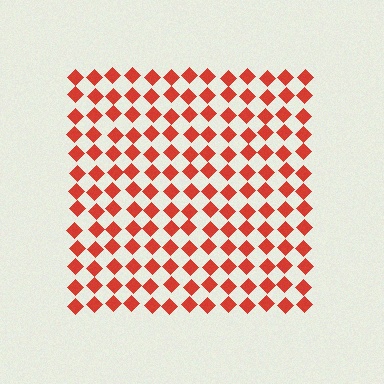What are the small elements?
The small elements are diamonds.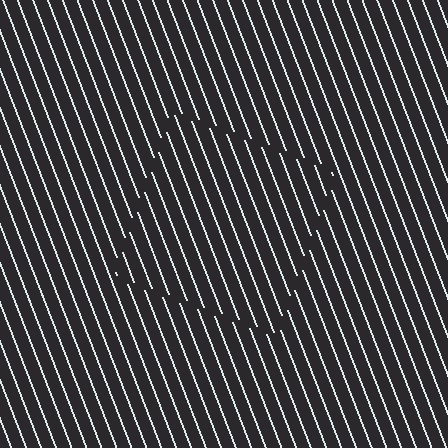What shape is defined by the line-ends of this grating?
An illusory square. The interior of the shape contains the same grating, shifted by half a period — the contour is defined by the phase discontinuity where line-ends from the inner and outer gratings abut.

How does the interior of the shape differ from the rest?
The interior of the shape contains the same grating, shifted by half a period — the contour is defined by the phase discontinuity where line-ends from the inner and outer gratings abut.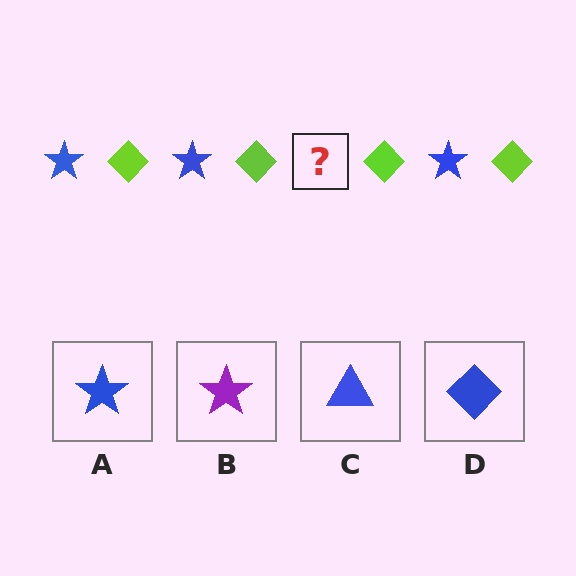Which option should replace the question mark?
Option A.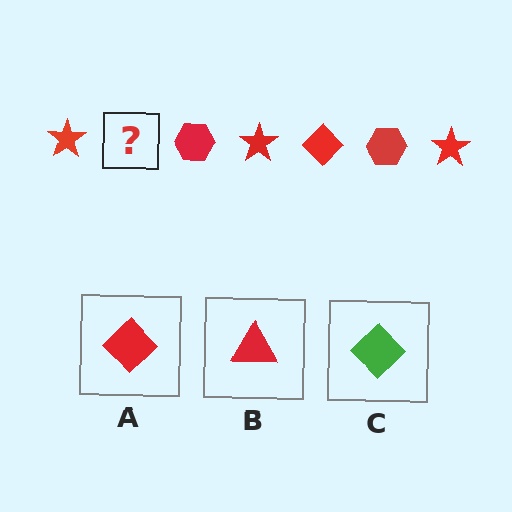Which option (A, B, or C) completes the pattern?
A.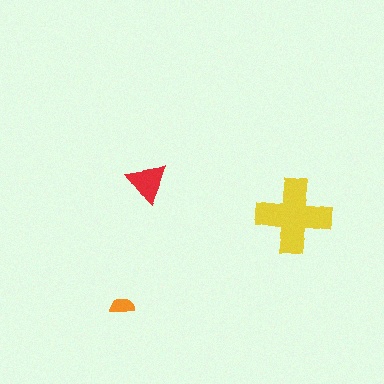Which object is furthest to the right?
The yellow cross is rightmost.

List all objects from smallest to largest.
The orange semicircle, the red triangle, the yellow cross.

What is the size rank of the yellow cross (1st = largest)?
1st.